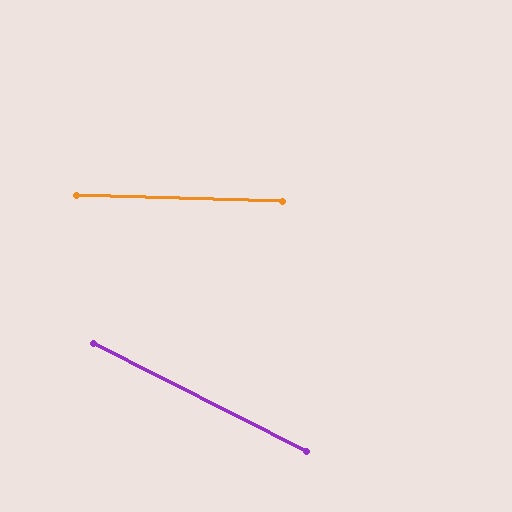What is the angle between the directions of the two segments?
Approximately 25 degrees.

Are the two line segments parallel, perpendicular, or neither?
Neither parallel nor perpendicular — they differ by about 25°.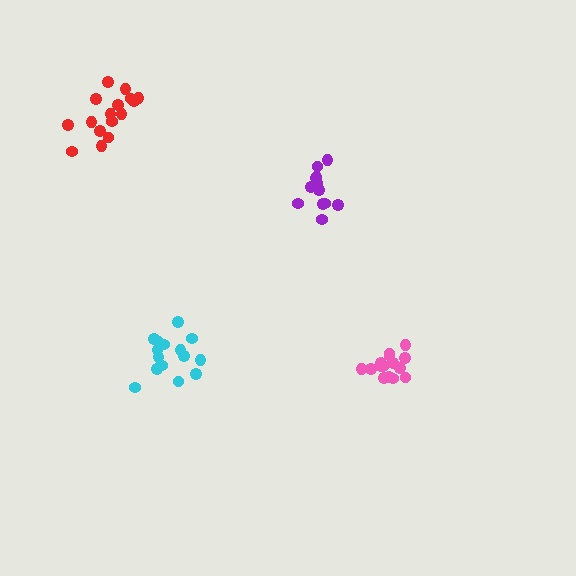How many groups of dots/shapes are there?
There are 4 groups.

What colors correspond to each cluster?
The clusters are colored: cyan, purple, pink, red.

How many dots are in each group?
Group 1: 15 dots, Group 2: 12 dots, Group 3: 15 dots, Group 4: 16 dots (58 total).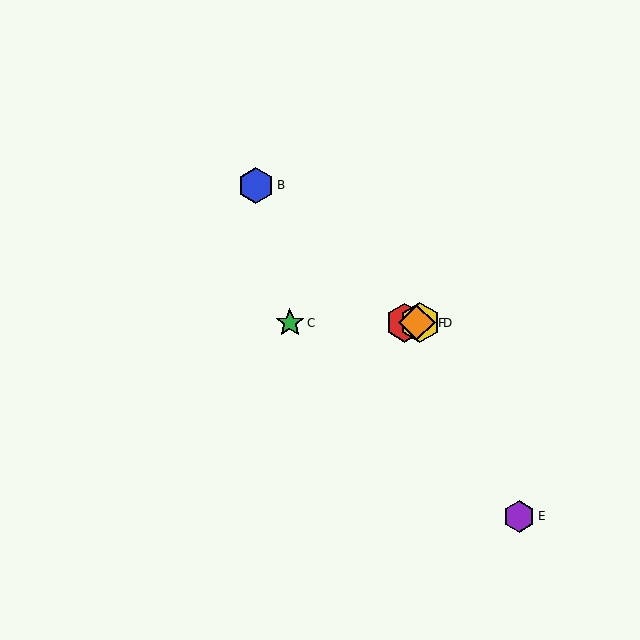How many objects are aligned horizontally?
4 objects (A, C, D, F) are aligned horizontally.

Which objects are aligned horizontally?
Objects A, C, D, F are aligned horizontally.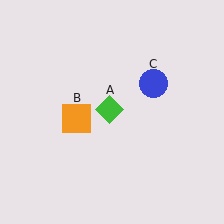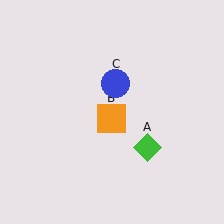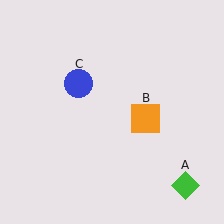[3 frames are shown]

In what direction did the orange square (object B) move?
The orange square (object B) moved right.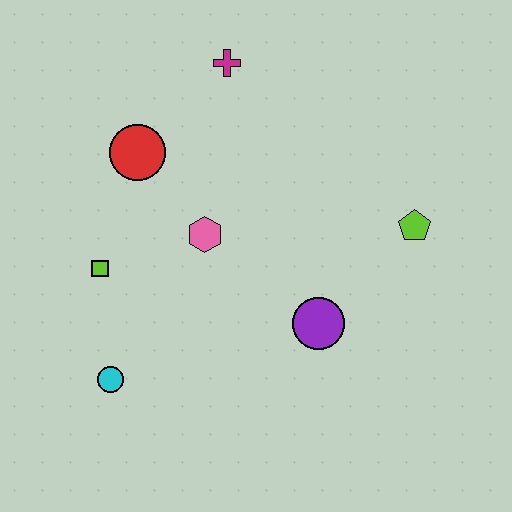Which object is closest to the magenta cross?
The red circle is closest to the magenta cross.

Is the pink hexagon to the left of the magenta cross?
Yes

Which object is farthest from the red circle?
The lime pentagon is farthest from the red circle.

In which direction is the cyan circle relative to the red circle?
The cyan circle is below the red circle.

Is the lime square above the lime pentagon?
No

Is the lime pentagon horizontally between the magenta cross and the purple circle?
No